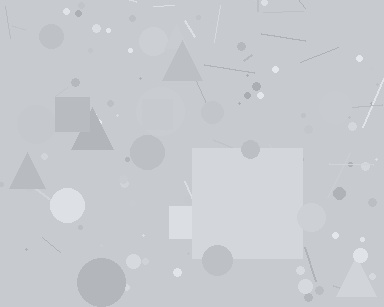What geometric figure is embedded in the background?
A square is embedded in the background.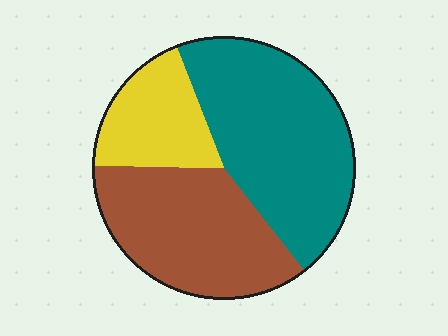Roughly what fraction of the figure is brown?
Brown takes up between a third and a half of the figure.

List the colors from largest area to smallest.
From largest to smallest: teal, brown, yellow.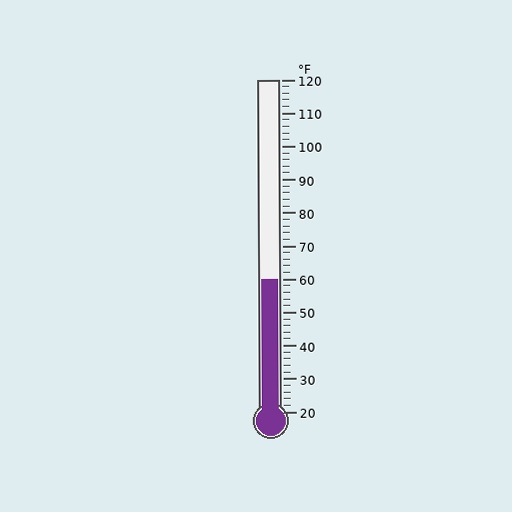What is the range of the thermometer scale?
The thermometer scale ranges from 20°F to 120°F.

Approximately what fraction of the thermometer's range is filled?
The thermometer is filled to approximately 40% of its range.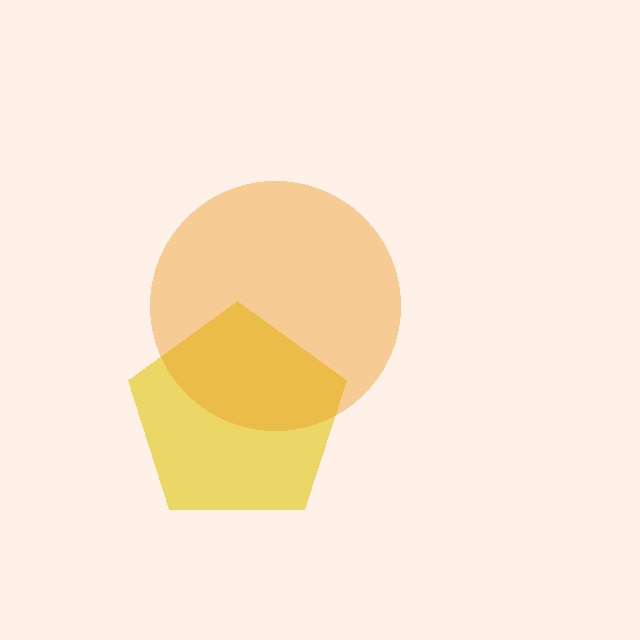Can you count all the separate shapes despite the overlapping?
Yes, there are 2 separate shapes.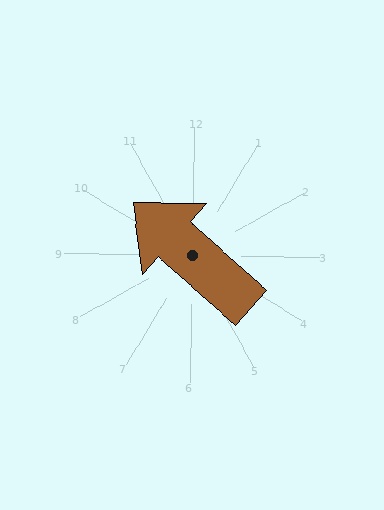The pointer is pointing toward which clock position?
Roughly 10 o'clock.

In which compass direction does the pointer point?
Northwest.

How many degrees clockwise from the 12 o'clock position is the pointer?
Approximately 311 degrees.